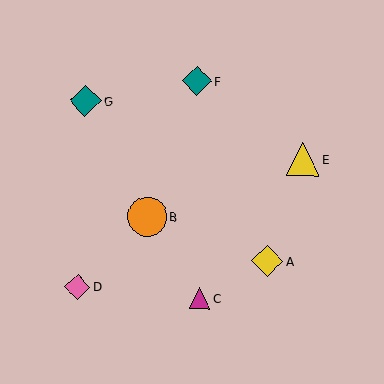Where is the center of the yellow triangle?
The center of the yellow triangle is at (303, 159).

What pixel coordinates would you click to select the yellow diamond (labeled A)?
Click at (267, 261) to select the yellow diamond A.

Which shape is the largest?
The orange circle (labeled B) is the largest.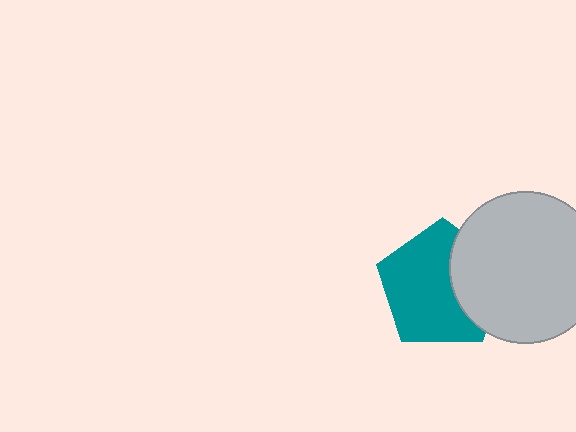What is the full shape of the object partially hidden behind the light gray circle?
The partially hidden object is a teal pentagon.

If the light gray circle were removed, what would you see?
You would see the complete teal pentagon.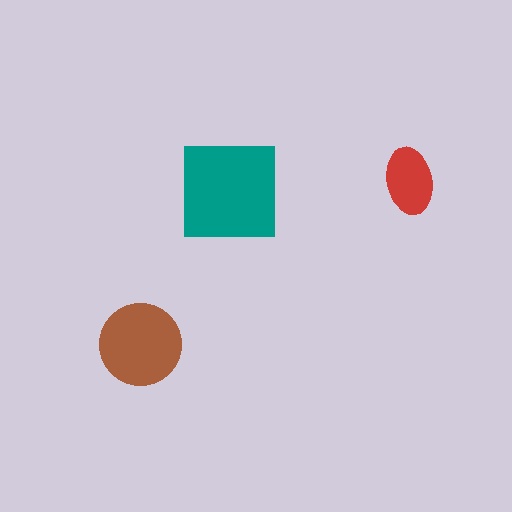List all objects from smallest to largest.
The red ellipse, the brown circle, the teal square.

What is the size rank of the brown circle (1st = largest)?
2nd.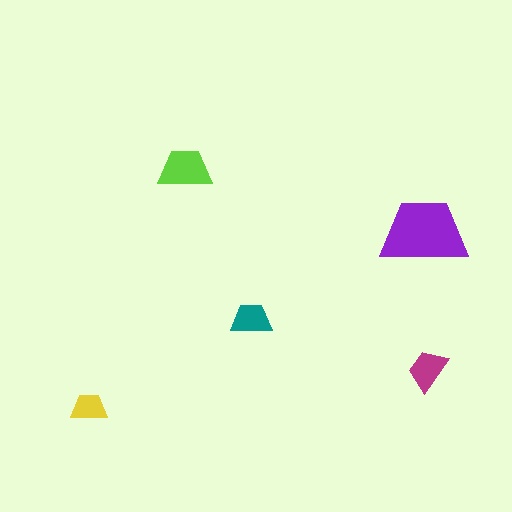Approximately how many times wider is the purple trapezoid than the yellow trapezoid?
About 2.5 times wider.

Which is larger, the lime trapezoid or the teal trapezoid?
The lime one.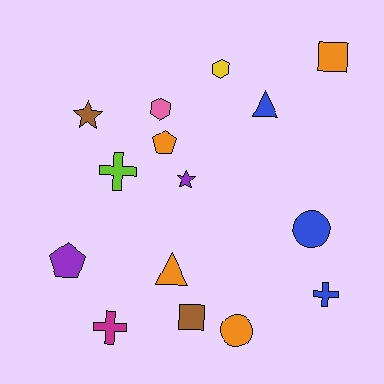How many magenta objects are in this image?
There is 1 magenta object.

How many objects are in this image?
There are 15 objects.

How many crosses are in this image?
There are 3 crosses.